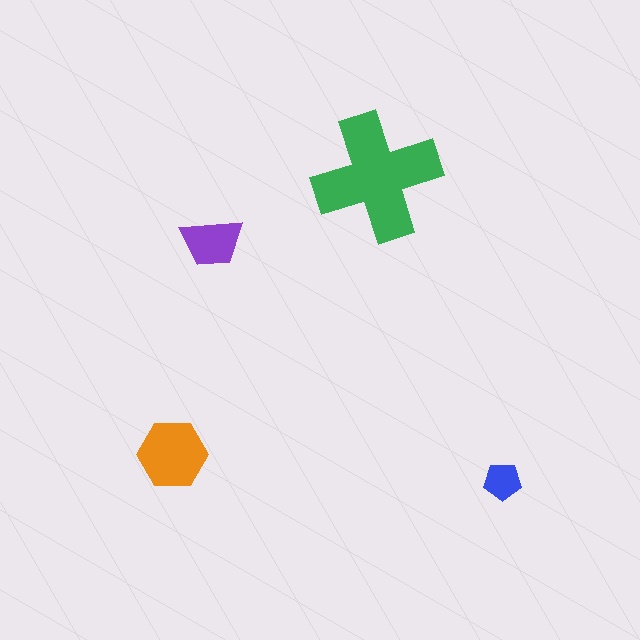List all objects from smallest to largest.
The blue pentagon, the purple trapezoid, the orange hexagon, the green cross.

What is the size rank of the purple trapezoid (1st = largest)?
3rd.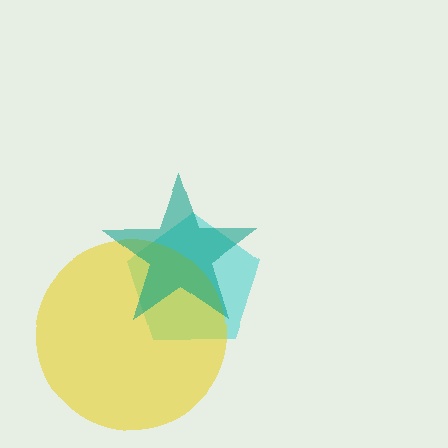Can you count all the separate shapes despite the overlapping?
Yes, there are 3 separate shapes.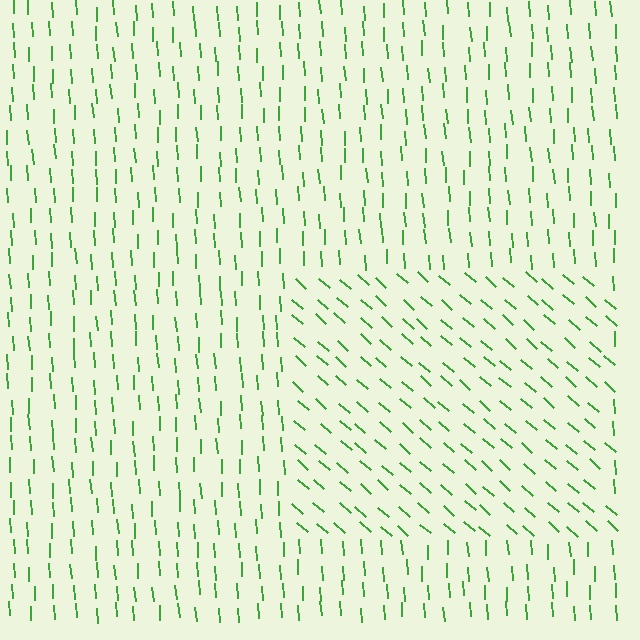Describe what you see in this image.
The image is filled with small green line segments. A rectangle region in the image has lines oriented differently from the surrounding lines, creating a visible texture boundary.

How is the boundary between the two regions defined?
The boundary is defined purely by a change in line orientation (approximately 45 degrees difference). All lines are the same color and thickness.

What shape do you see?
I see a rectangle.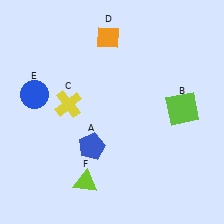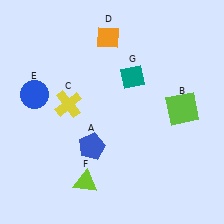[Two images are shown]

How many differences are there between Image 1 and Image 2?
There is 1 difference between the two images.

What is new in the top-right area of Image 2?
A teal diamond (G) was added in the top-right area of Image 2.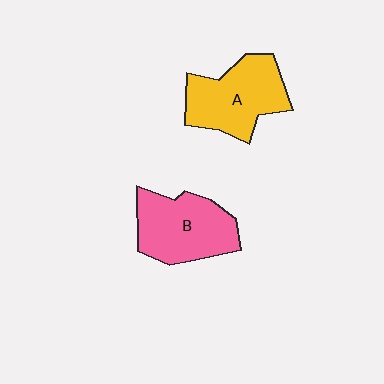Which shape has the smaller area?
Shape B (pink).